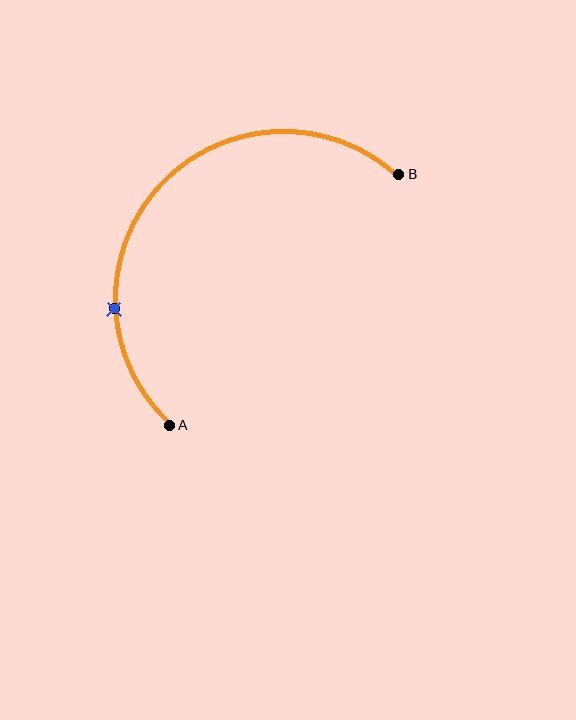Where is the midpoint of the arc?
The arc midpoint is the point on the curve farthest from the straight line joining A and B. It sits above and to the left of that line.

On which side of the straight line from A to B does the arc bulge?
The arc bulges above and to the left of the straight line connecting A and B.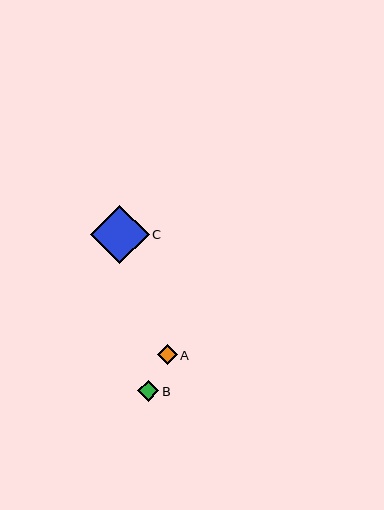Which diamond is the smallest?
Diamond A is the smallest with a size of approximately 20 pixels.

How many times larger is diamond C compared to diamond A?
Diamond C is approximately 3.0 times the size of diamond A.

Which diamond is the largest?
Diamond C is the largest with a size of approximately 58 pixels.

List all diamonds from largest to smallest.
From largest to smallest: C, B, A.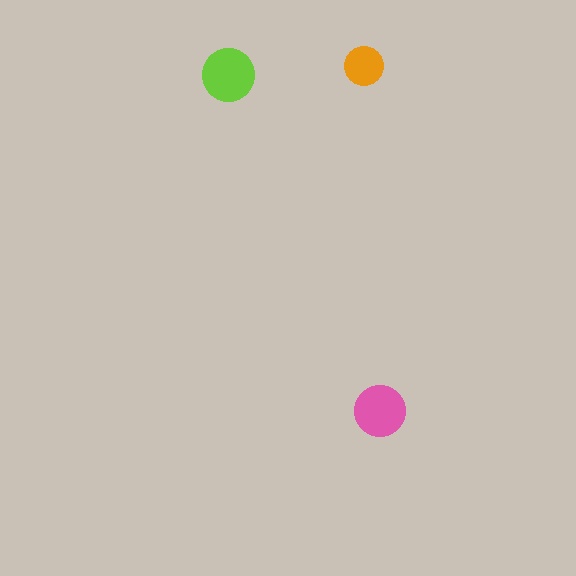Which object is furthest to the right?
The pink circle is rightmost.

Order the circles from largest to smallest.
the lime one, the pink one, the orange one.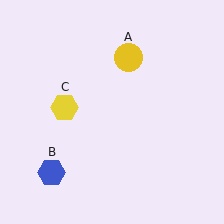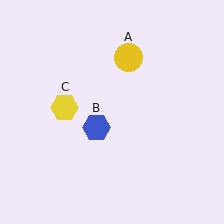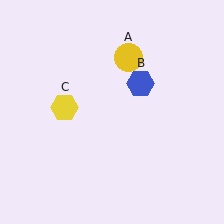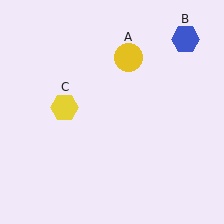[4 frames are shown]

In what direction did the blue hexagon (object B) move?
The blue hexagon (object B) moved up and to the right.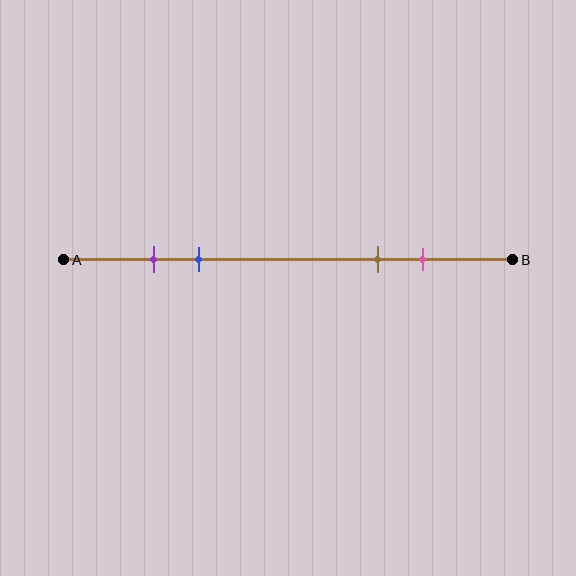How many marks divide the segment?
There are 4 marks dividing the segment.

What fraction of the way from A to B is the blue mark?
The blue mark is approximately 30% (0.3) of the way from A to B.